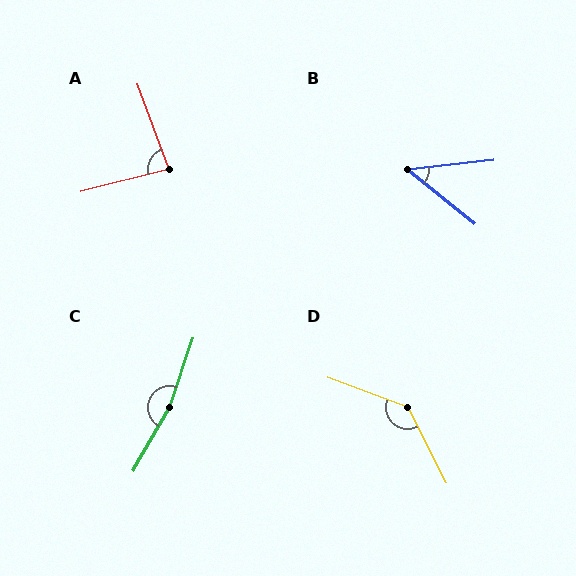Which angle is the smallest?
B, at approximately 46 degrees.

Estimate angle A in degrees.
Approximately 84 degrees.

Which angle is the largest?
C, at approximately 169 degrees.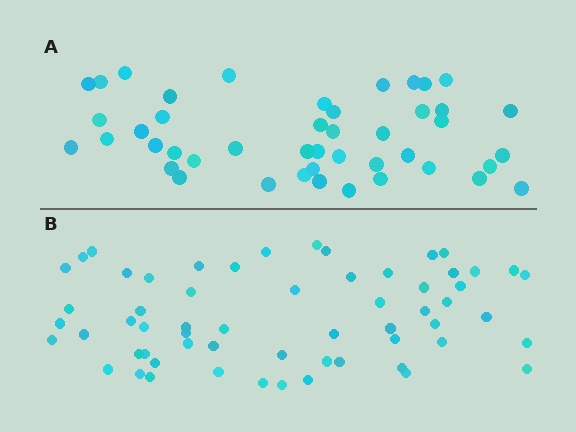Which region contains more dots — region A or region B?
Region B (the bottom region) has more dots.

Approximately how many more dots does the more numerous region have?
Region B has approximately 15 more dots than region A.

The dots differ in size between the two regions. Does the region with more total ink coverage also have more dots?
No. Region A has more total ink coverage because its dots are larger, but region B actually contains more individual dots. Total area can be misleading — the number of items is what matters here.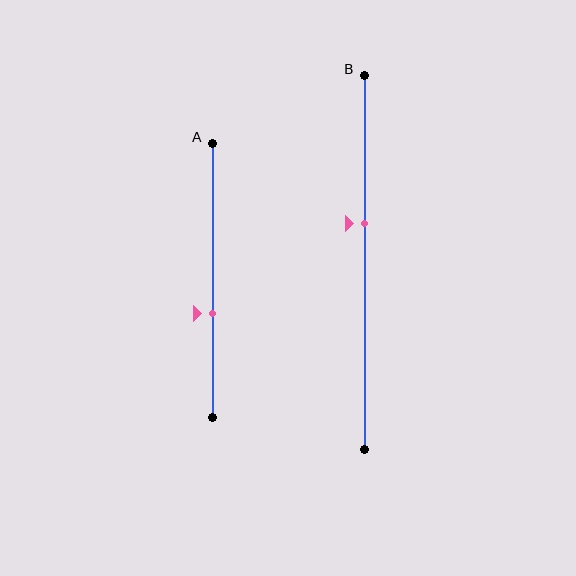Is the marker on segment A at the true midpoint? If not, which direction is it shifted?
No, the marker on segment A is shifted downward by about 12% of the segment length.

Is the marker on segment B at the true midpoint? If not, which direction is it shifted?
No, the marker on segment B is shifted upward by about 10% of the segment length.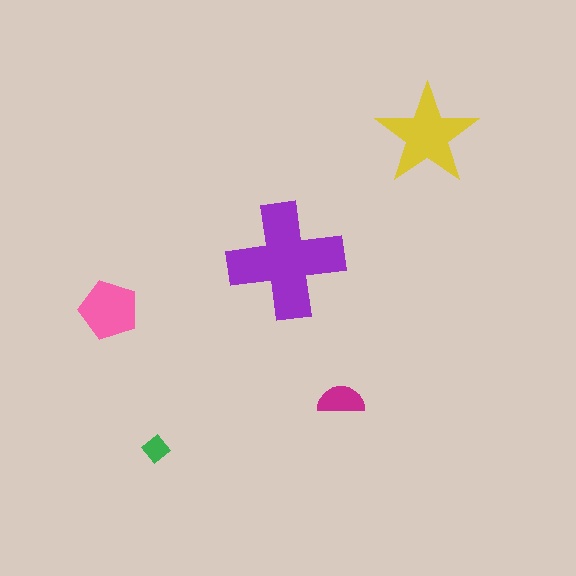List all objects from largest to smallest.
The purple cross, the yellow star, the pink pentagon, the magenta semicircle, the green diamond.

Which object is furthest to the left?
The pink pentagon is leftmost.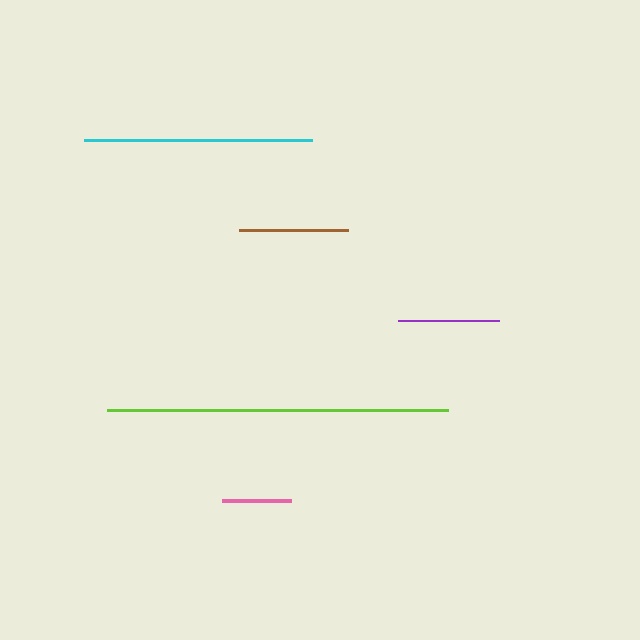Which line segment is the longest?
The lime line is the longest at approximately 341 pixels.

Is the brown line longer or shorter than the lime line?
The lime line is longer than the brown line.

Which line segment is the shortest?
The pink line is the shortest at approximately 69 pixels.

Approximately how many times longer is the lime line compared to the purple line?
The lime line is approximately 3.4 times the length of the purple line.